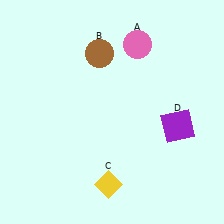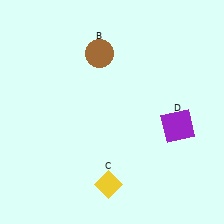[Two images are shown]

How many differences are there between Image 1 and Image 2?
There is 1 difference between the two images.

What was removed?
The pink circle (A) was removed in Image 2.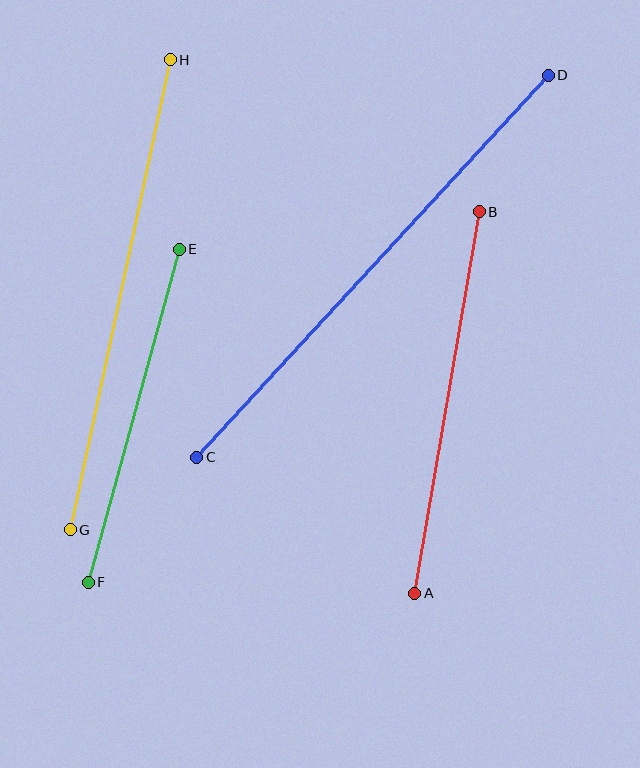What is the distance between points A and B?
The distance is approximately 387 pixels.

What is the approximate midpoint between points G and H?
The midpoint is at approximately (120, 295) pixels.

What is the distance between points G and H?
The distance is approximately 481 pixels.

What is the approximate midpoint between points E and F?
The midpoint is at approximately (134, 416) pixels.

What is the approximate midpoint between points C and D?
The midpoint is at approximately (372, 266) pixels.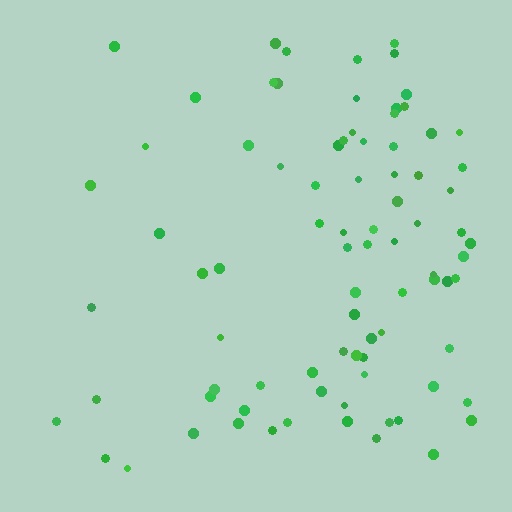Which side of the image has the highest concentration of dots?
The right.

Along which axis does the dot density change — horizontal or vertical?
Horizontal.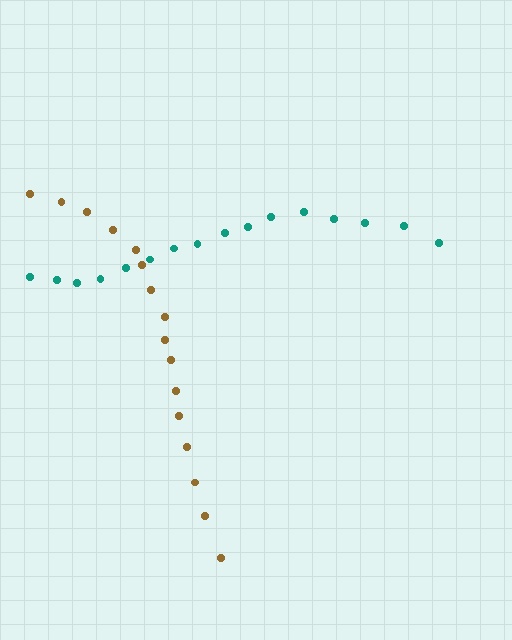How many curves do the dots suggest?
There are 2 distinct paths.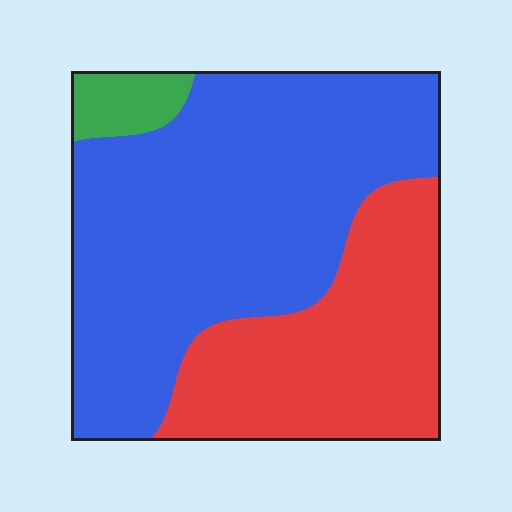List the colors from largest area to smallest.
From largest to smallest: blue, red, green.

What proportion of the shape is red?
Red takes up about one third (1/3) of the shape.